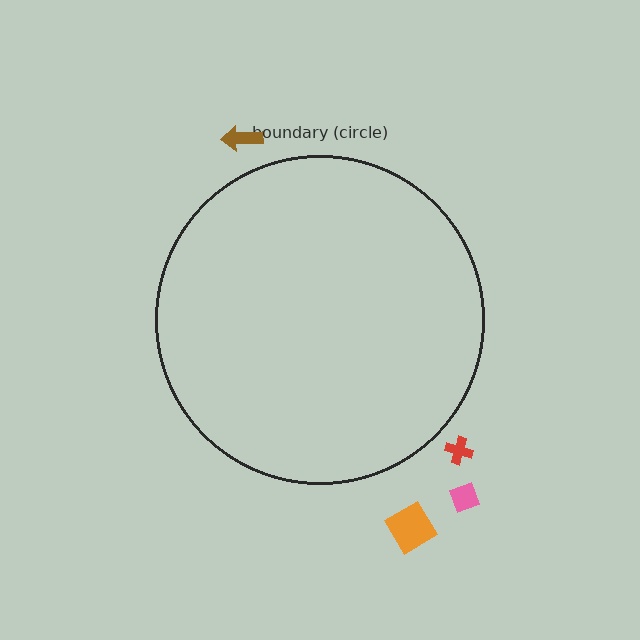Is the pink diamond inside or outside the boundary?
Outside.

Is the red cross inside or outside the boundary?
Outside.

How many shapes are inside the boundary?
0 inside, 4 outside.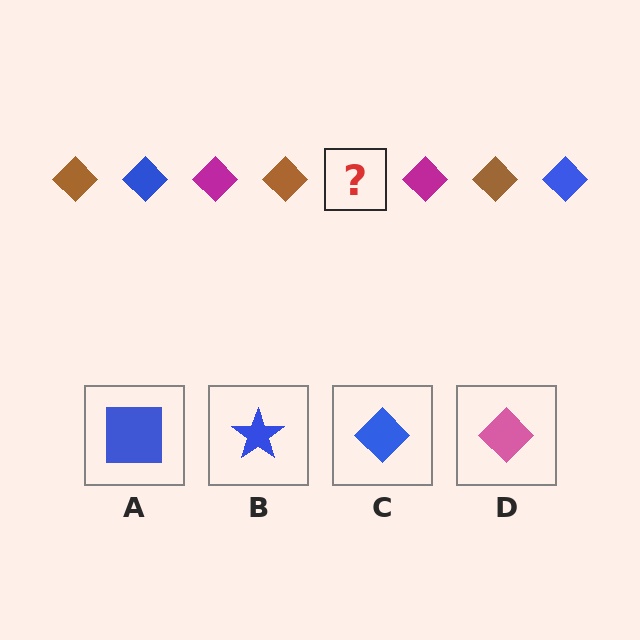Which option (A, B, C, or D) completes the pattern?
C.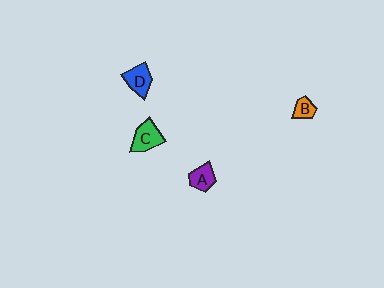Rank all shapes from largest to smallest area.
From largest to smallest: C (green), D (blue), A (purple), B (orange).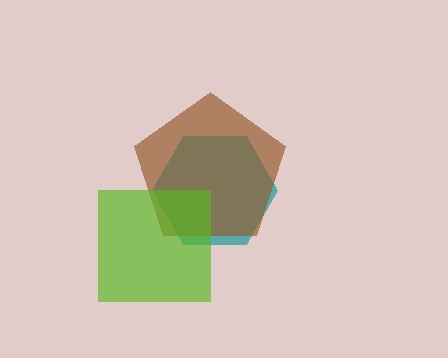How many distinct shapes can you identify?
There are 3 distinct shapes: a teal hexagon, a brown pentagon, a lime square.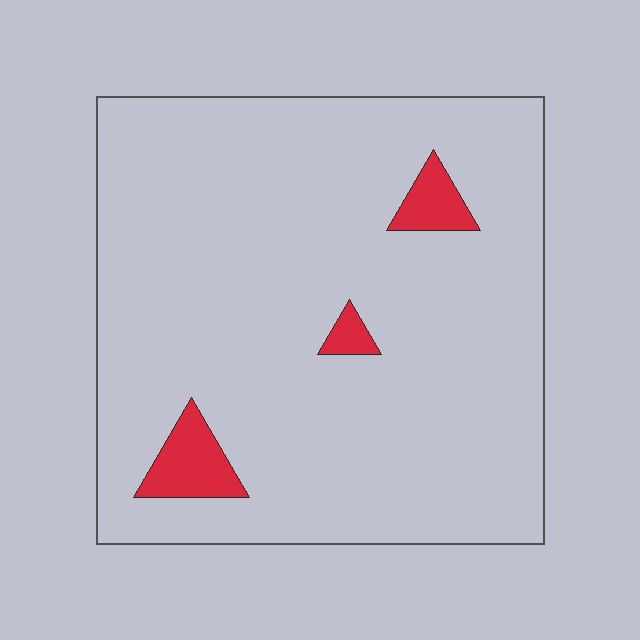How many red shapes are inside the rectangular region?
3.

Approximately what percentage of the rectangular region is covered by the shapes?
Approximately 5%.